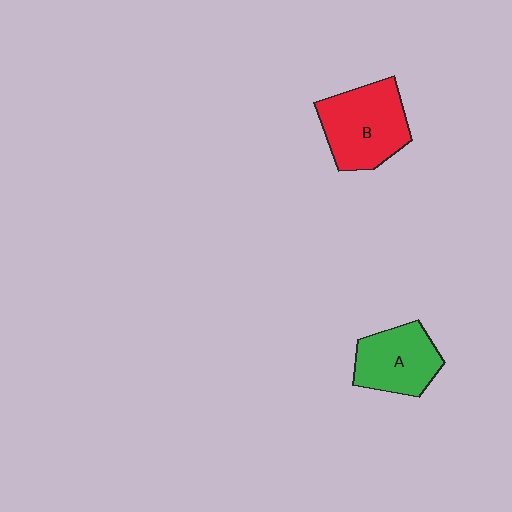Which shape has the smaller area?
Shape A (green).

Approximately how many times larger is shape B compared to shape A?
Approximately 1.3 times.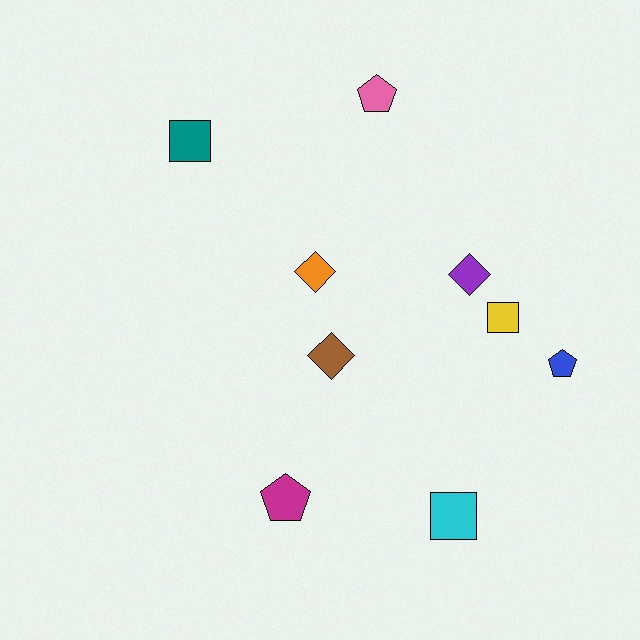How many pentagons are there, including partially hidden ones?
There are 3 pentagons.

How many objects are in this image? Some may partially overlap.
There are 9 objects.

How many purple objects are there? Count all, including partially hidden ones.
There is 1 purple object.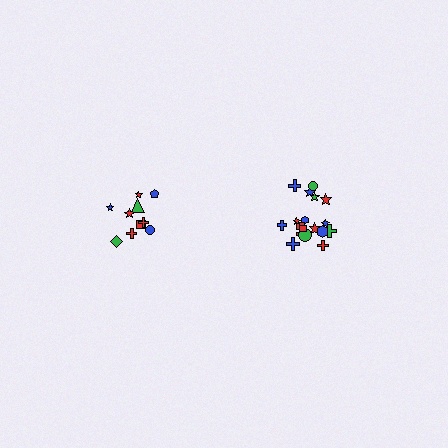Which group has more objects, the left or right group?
The right group.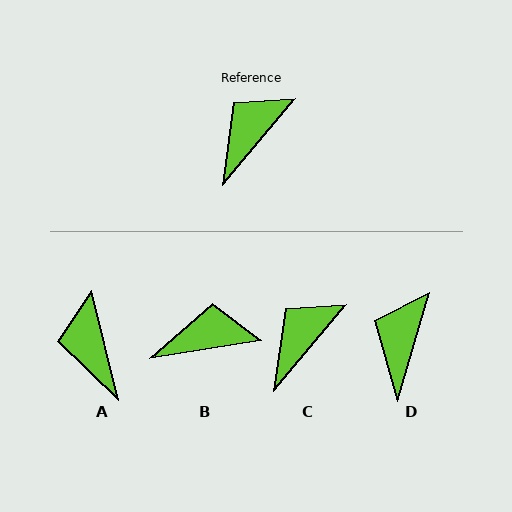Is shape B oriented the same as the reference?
No, it is off by about 41 degrees.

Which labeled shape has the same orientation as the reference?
C.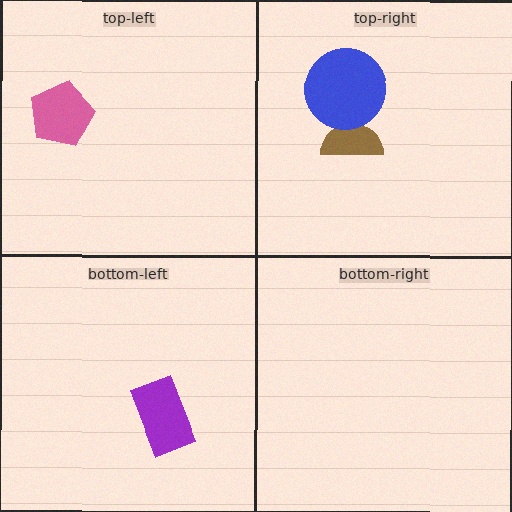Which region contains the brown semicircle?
The top-right region.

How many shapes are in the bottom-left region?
1.